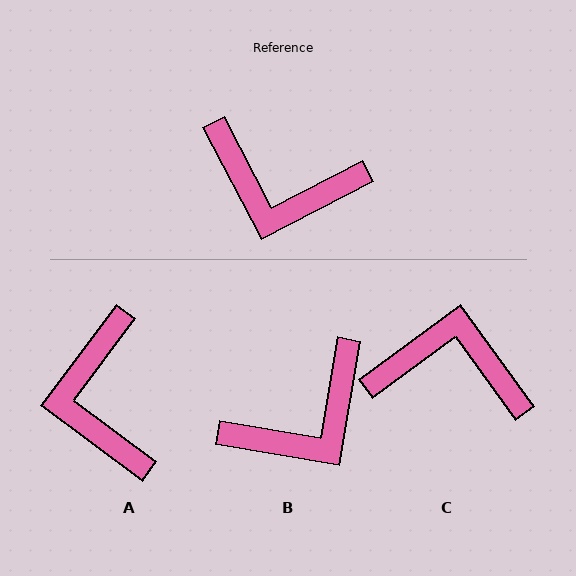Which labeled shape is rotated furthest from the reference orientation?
C, about 171 degrees away.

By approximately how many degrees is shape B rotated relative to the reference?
Approximately 53 degrees counter-clockwise.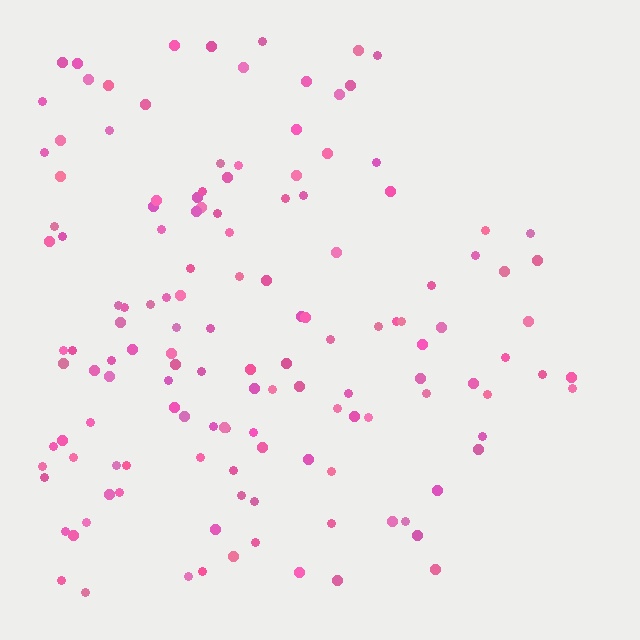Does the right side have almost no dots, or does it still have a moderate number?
Still a moderate number, just noticeably fewer than the left.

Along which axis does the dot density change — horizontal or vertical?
Horizontal.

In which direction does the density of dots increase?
From right to left, with the left side densest.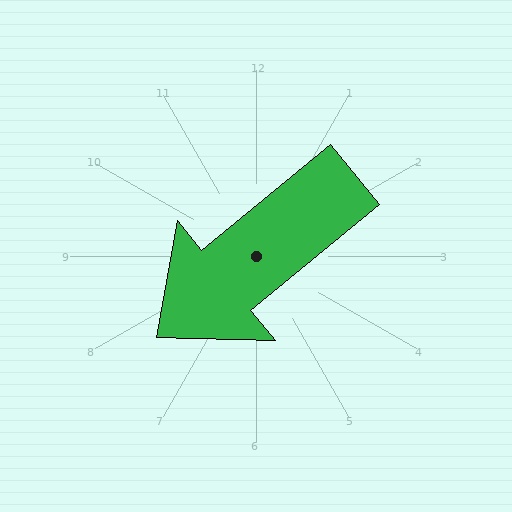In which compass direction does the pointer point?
Southwest.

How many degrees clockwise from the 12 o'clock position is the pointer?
Approximately 231 degrees.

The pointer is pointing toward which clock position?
Roughly 8 o'clock.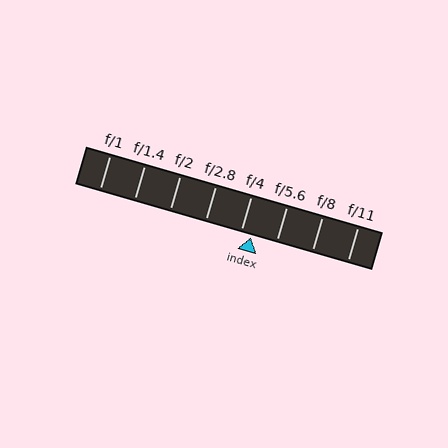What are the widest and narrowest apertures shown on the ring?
The widest aperture shown is f/1 and the narrowest is f/11.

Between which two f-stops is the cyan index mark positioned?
The index mark is between f/4 and f/5.6.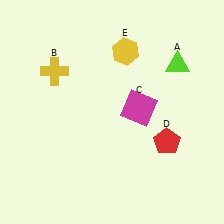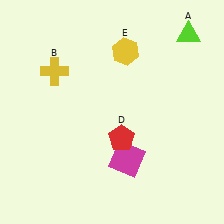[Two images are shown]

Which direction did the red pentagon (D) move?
The red pentagon (D) moved left.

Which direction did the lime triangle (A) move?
The lime triangle (A) moved up.